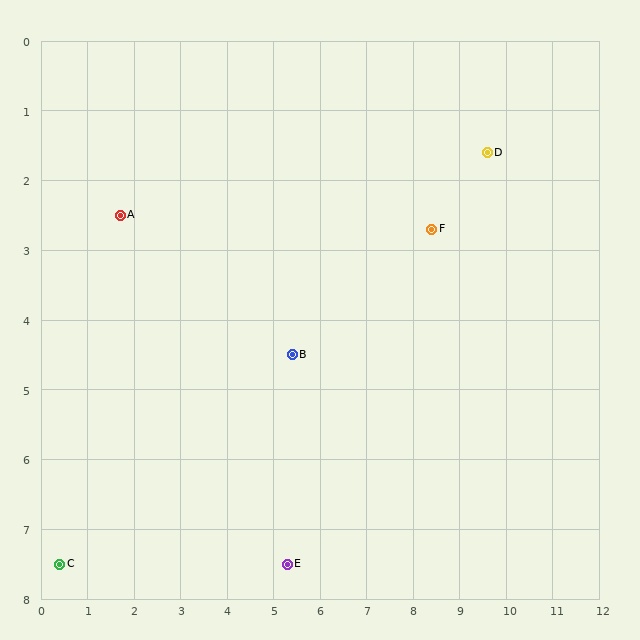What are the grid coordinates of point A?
Point A is at approximately (1.7, 2.5).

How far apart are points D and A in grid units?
Points D and A are about 8.0 grid units apart.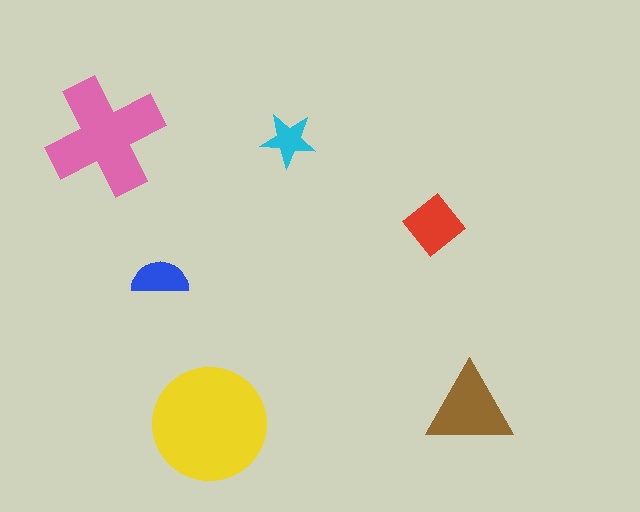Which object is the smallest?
The cyan star.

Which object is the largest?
The yellow circle.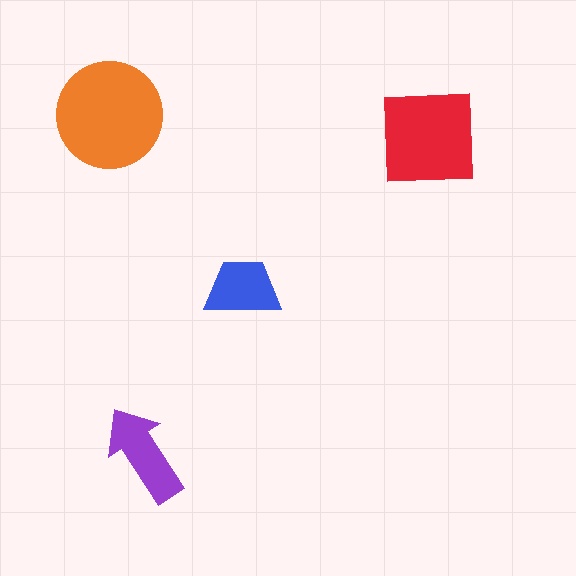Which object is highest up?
The orange circle is topmost.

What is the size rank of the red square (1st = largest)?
2nd.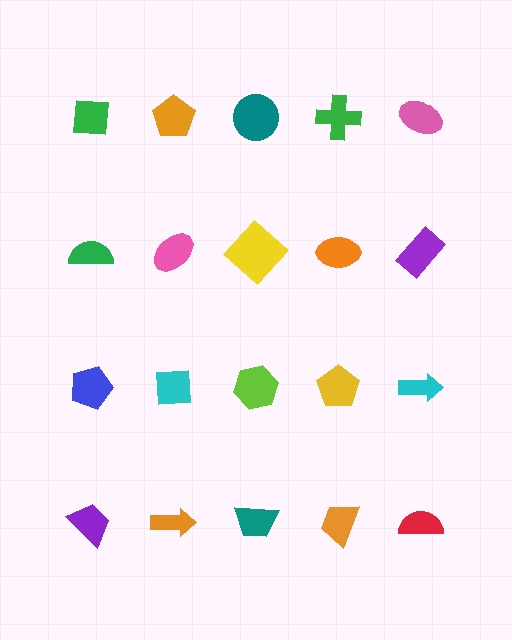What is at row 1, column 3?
A teal circle.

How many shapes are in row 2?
5 shapes.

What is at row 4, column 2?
An orange arrow.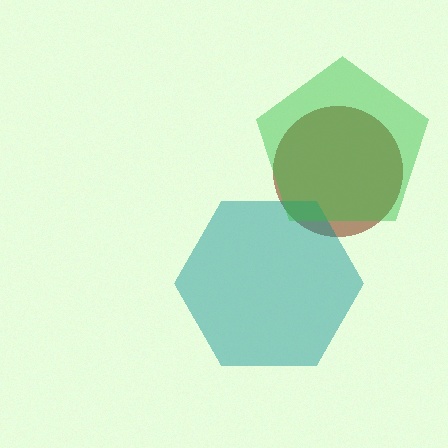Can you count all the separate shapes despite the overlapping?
Yes, there are 3 separate shapes.